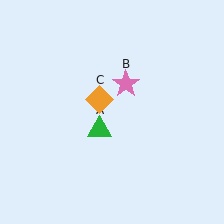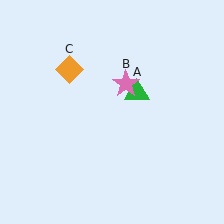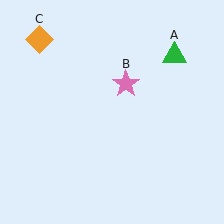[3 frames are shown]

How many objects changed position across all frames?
2 objects changed position: green triangle (object A), orange diamond (object C).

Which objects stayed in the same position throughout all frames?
Pink star (object B) remained stationary.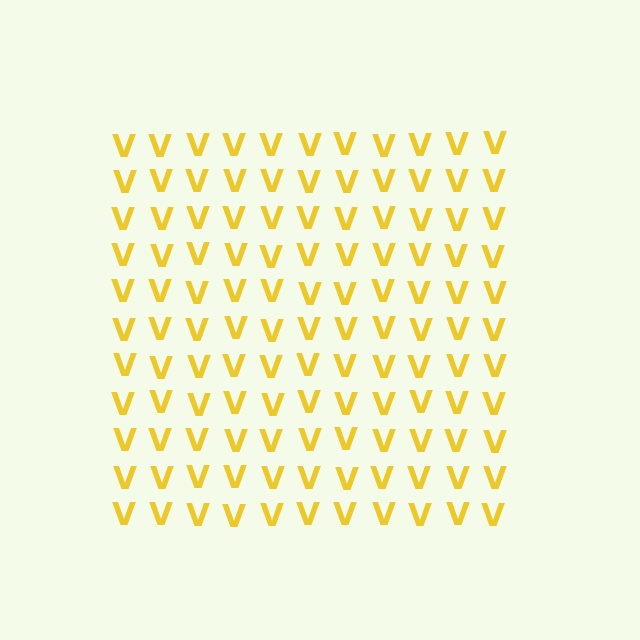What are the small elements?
The small elements are letter V's.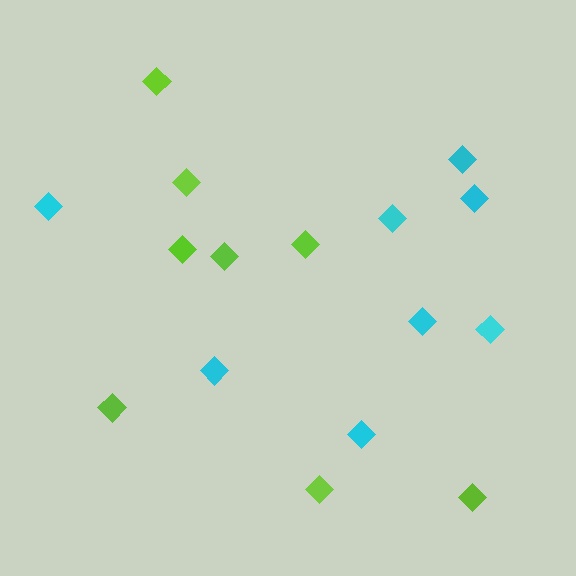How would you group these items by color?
There are 2 groups: one group of cyan diamonds (8) and one group of lime diamonds (8).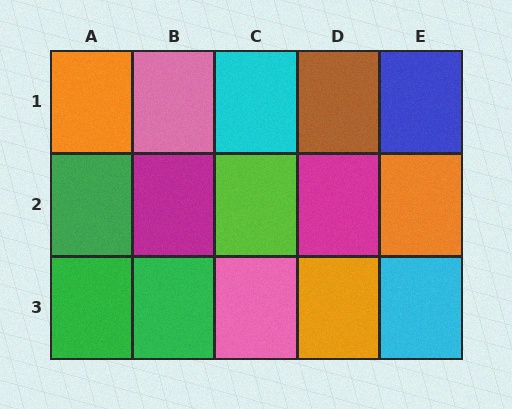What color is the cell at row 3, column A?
Green.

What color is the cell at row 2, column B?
Magenta.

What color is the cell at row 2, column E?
Orange.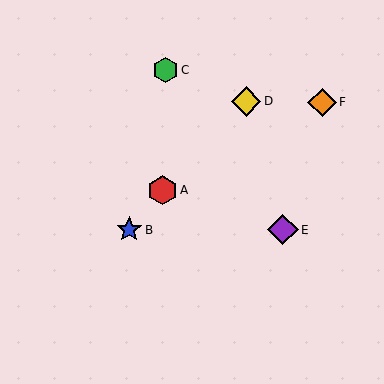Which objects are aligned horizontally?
Objects B, E are aligned horizontally.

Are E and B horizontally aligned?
Yes, both are at y≈230.